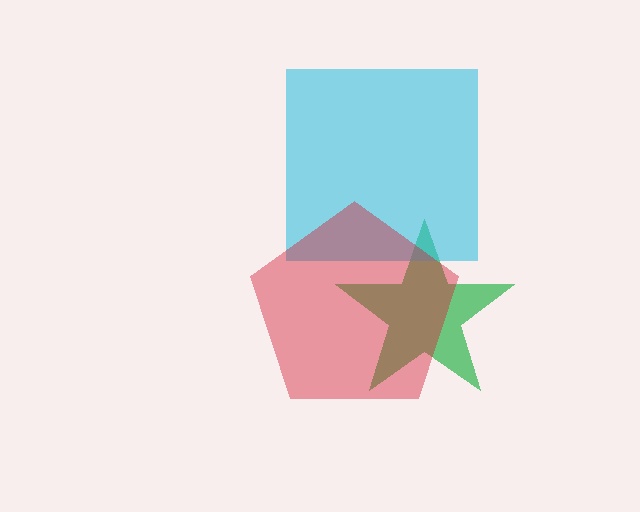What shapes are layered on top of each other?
The layered shapes are: a green star, a cyan square, a red pentagon.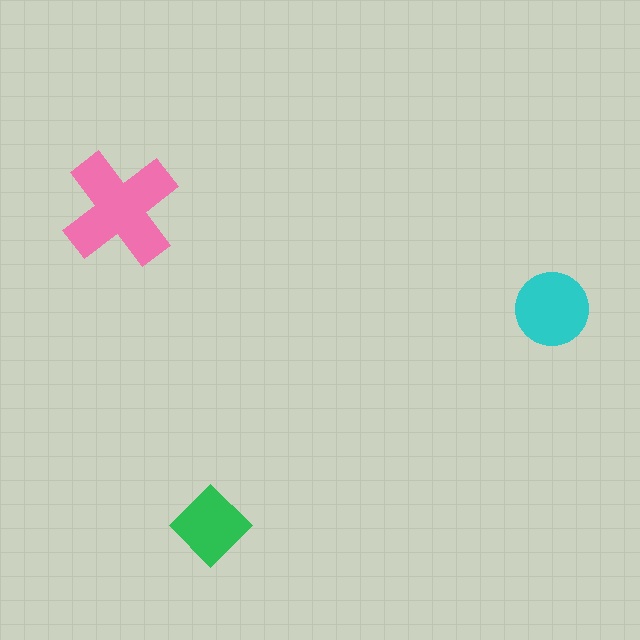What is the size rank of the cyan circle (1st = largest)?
2nd.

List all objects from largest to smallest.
The pink cross, the cyan circle, the green diamond.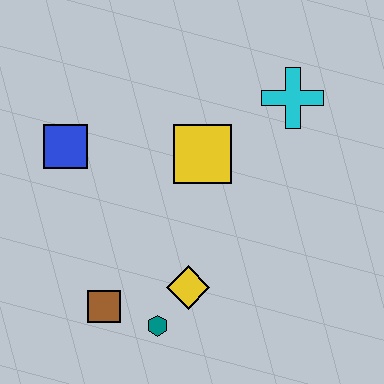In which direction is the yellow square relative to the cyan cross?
The yellow square is to the left of the cyan cross.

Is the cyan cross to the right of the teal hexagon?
Yes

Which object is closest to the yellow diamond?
The teal hexagon is closest to the yellow diamond.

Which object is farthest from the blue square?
The cyan cross is farthest from the blue square.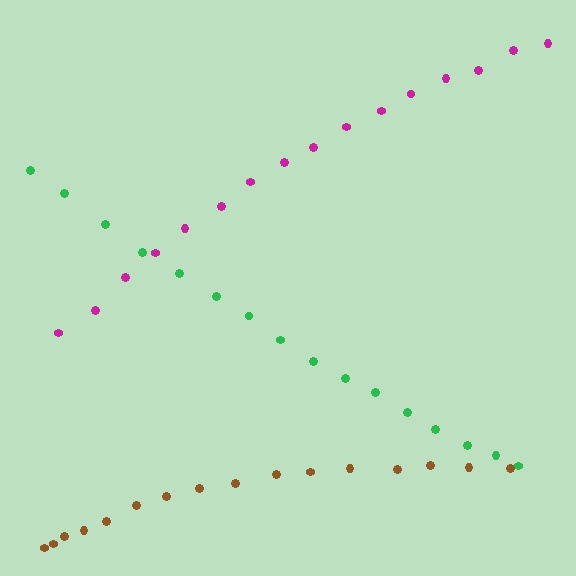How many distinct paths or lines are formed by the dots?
There are 3 distinct paths.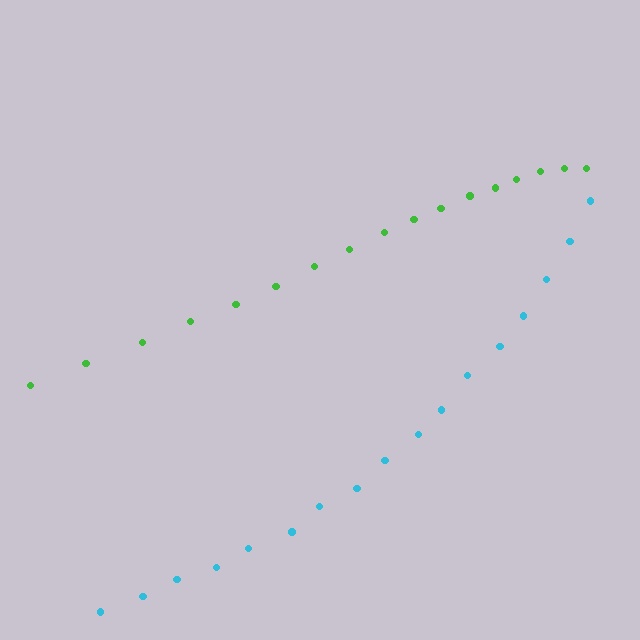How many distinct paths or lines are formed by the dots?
There are 2 distinct paths.